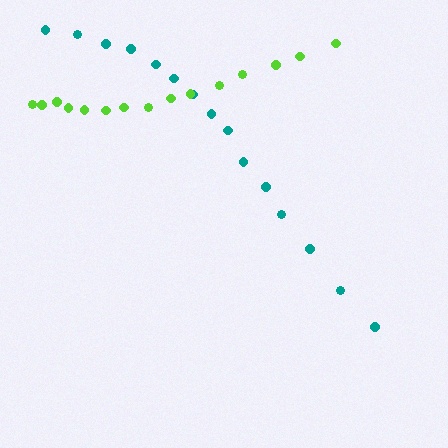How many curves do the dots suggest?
There are 2 distinct paths.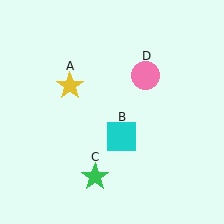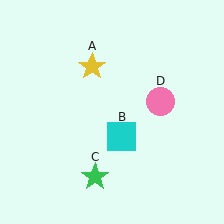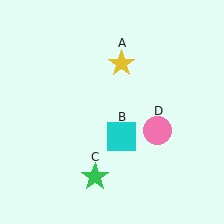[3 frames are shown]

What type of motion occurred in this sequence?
The yellow star (object A), pink circle (object D) rotated clockwise around the center of the scene.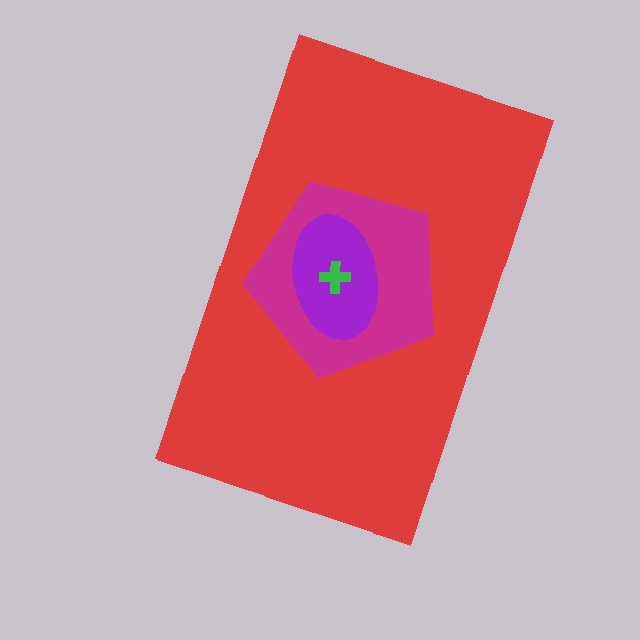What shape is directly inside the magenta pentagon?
The purple ellipse.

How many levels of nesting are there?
4.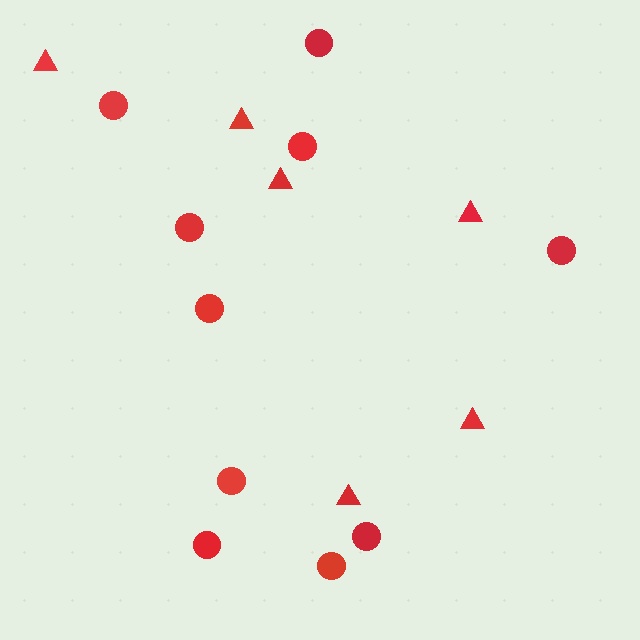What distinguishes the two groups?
There are 2 groups: one group of triangles (6) and one group of circles (10).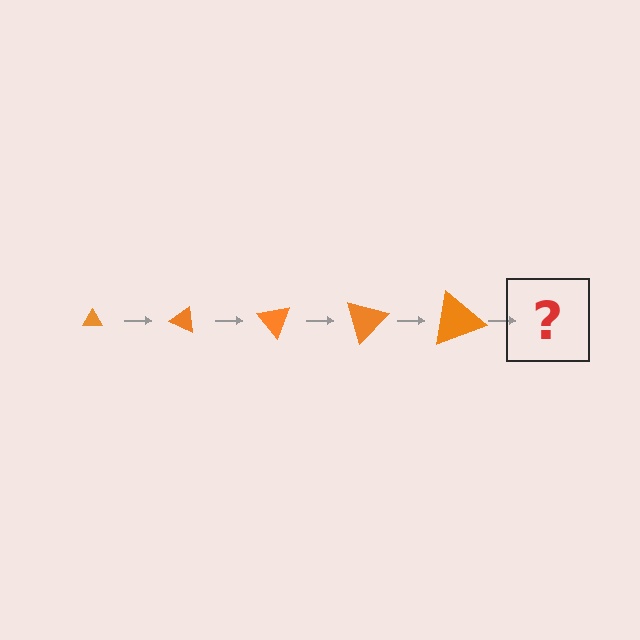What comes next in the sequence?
The next element should be a triangle, larger than the previous one and rotated 125 degrees from the start.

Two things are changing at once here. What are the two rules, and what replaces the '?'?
The two rules are that the triangle grows larger each step and it rotates 25 degrees each step. The '?' should be a triangle, larger than the previous one and rotated 125 degrees from the start.